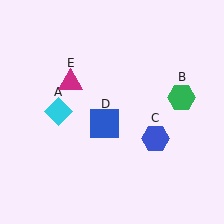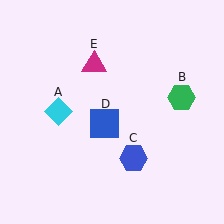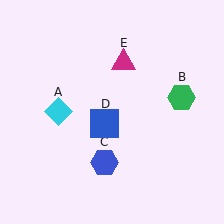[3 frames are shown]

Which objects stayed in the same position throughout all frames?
Cyan diamond (object A) and green hexagon (object B) and blue square (object D) remained stationary.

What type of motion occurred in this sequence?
The blue hexagon (object C), magenta triangle (object E) rotated clockwise around the center of the scene.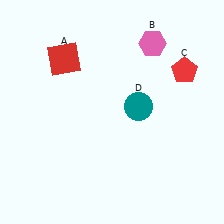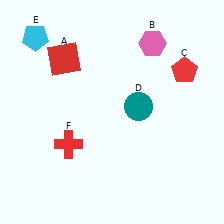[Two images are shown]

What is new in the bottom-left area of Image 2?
A red cross (F) was added in the bottom-left area of Image 2.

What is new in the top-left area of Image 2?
A cyan pentagon (E) was added in the top-left area of Image 2.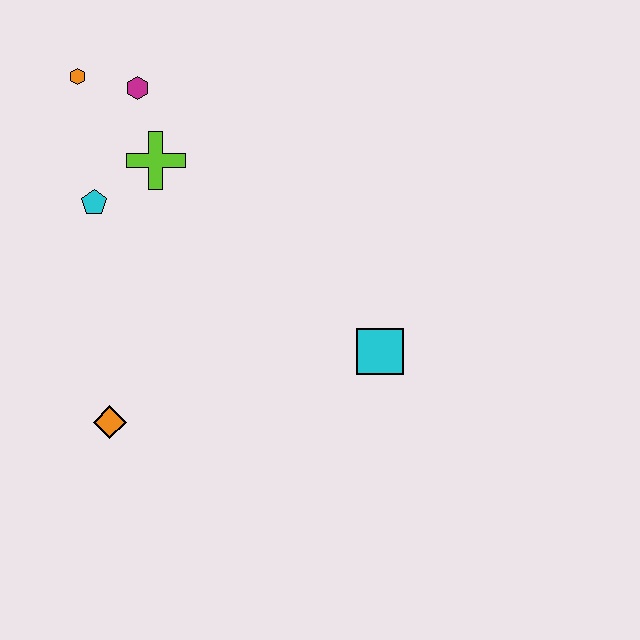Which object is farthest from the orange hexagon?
The cyan square is farthest from the orange hexagon.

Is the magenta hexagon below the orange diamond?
No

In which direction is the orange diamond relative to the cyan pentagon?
The orange diamond is below the cyan pentagon.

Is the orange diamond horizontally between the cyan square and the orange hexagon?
Yes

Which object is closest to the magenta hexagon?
The orange hexagon is closest to the magenta hexagon.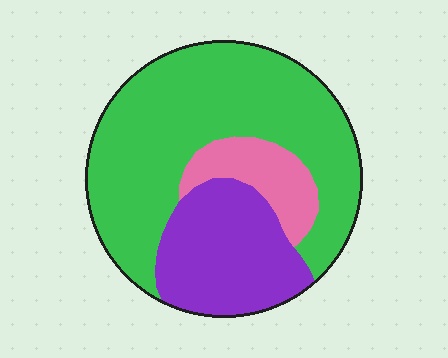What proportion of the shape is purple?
Purple covers 27% of the shape.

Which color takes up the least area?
Pink, at roughly 10%.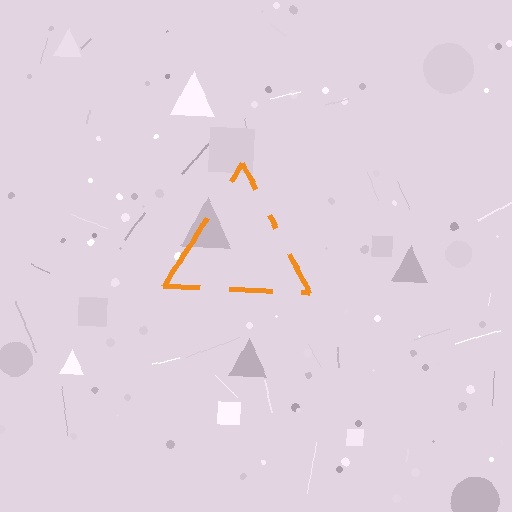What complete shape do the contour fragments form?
The contour fragments form a triangle.